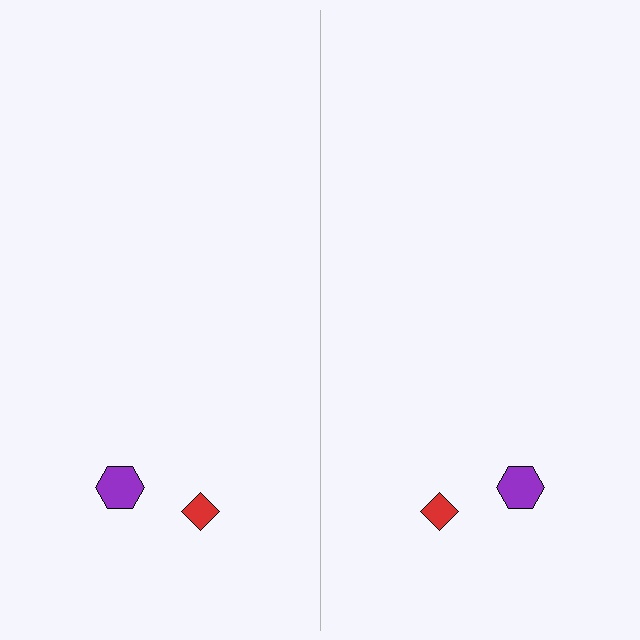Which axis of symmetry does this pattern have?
The pattern has a vertical axis of symmetry running through the center of the image.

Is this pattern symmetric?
Yes, this pattern has bilateral (reflection) symmetry.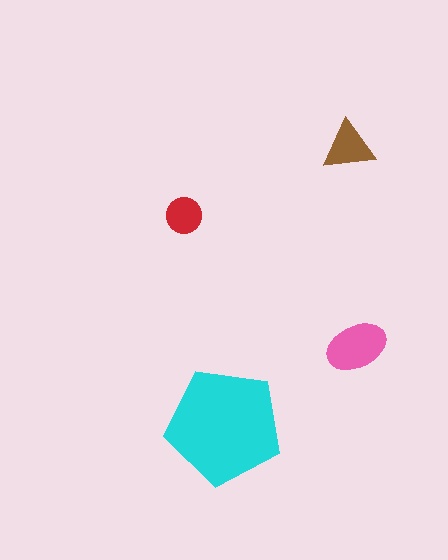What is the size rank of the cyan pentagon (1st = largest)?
1st.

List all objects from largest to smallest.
The cyan pentagon, the pink ellipse, the brown triangle, the red circle.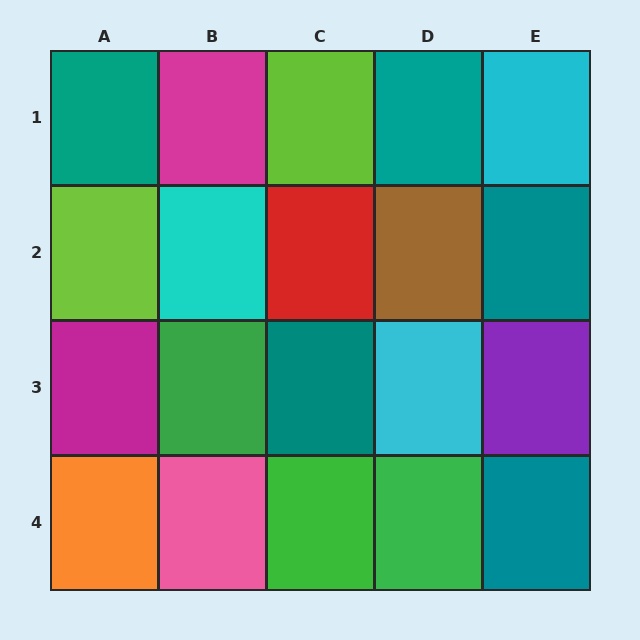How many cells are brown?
1 cell is brown.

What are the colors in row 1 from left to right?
Teal, magenta, lime, teal, cyan.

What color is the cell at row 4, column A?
Orange.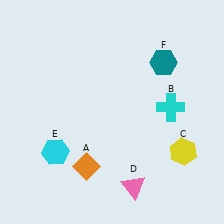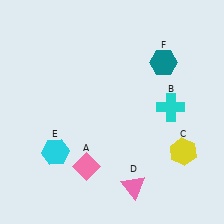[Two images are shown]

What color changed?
The diamond (A) changed from orange in Image 1 to pink in Image 2.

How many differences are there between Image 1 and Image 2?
There is 1 difference between the two images.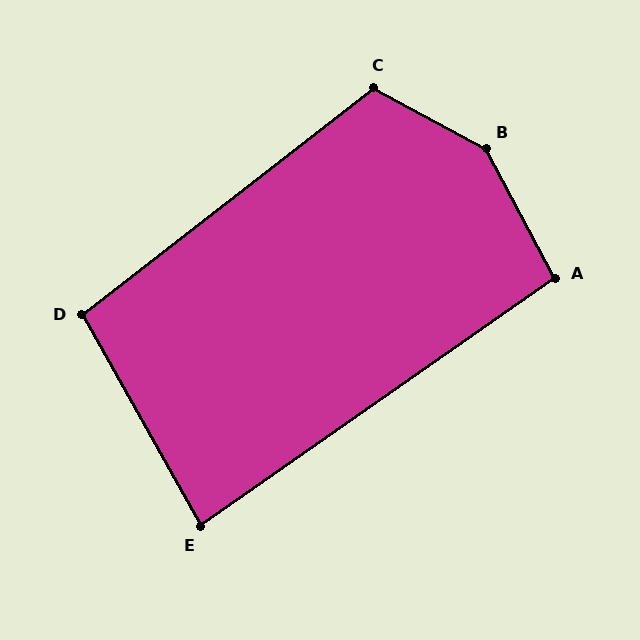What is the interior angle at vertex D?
Approximately 99 degrees (obtuse).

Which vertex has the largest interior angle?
B, at approximately 147 degrees.